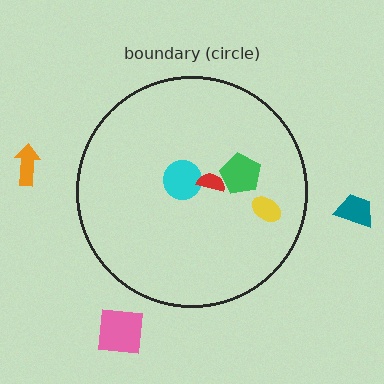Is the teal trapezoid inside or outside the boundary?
Outside.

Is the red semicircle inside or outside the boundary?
Inside.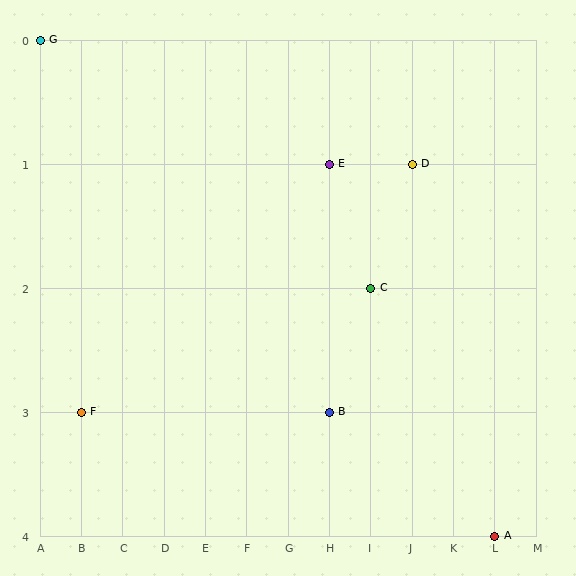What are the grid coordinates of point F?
Point F is at grid coordinates (B, 3).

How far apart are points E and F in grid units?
Points E and F are 6 columns and 2 rows apart (about 6.3 grid units diagonally).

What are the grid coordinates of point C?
Point C is at grid coordinates (I, 2).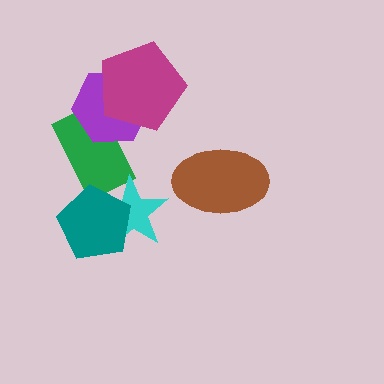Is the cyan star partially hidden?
Yes, it is partially covered by another shape.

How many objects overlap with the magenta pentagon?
2 objects overlap with the magenta pentagon.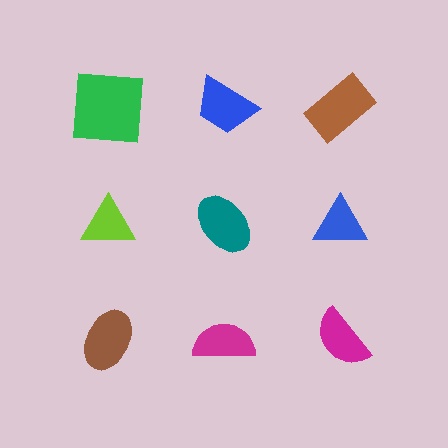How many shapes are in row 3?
3 shapes.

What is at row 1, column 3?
A brown rectangle.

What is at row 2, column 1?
A lime triangle.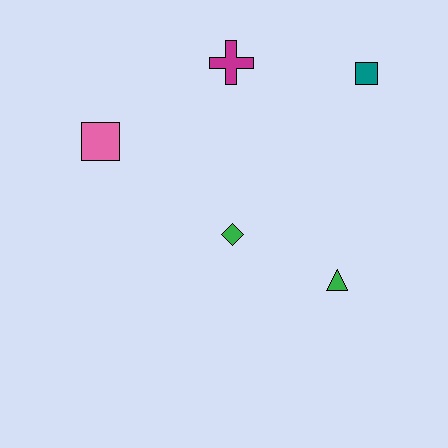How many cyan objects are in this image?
There are no cyan objects.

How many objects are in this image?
There are 5 objects.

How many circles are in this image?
There are no circles.